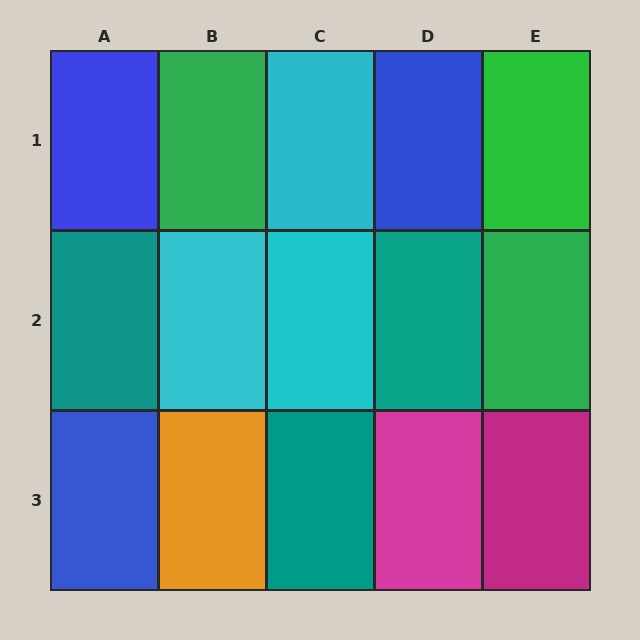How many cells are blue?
3 cells are blue.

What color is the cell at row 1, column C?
Cyan.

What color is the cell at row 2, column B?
Cyan.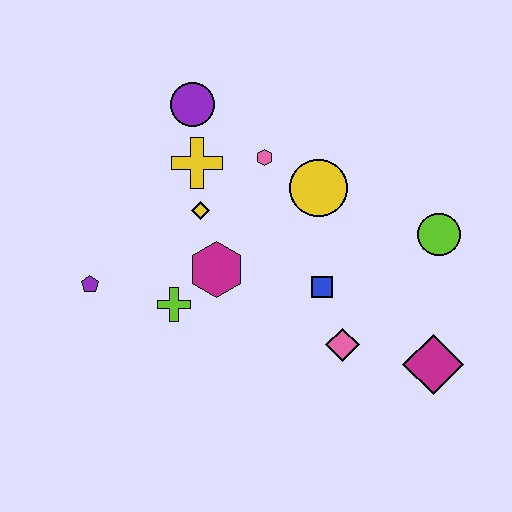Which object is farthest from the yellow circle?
The purple pentagon is farthest from the yellow circle.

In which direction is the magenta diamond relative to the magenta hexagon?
The magenta diamond is to the right of the magenta hexagon.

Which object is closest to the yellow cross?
The yellow diamond is closest to the yellow cross.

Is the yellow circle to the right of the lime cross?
Yes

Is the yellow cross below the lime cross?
No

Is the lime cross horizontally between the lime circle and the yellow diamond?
No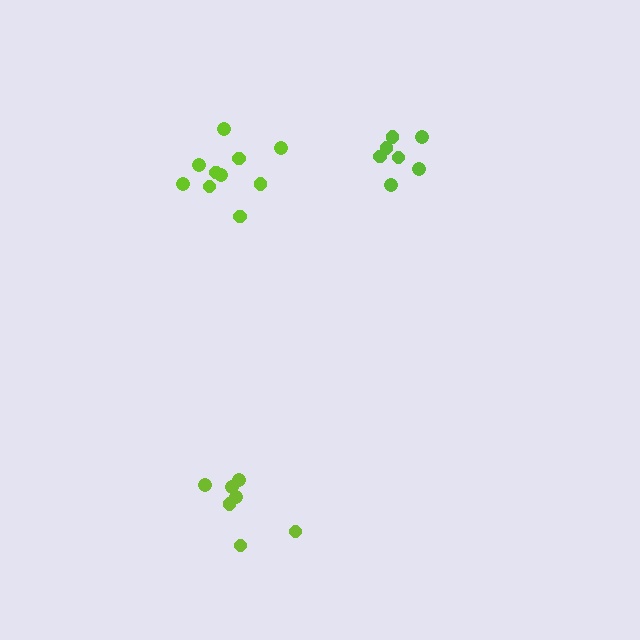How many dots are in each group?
Group 1: 7 dots, Group 2: 7 dots, Group 3: 10 dots (24 total).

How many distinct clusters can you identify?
There are 3 distinct clusters.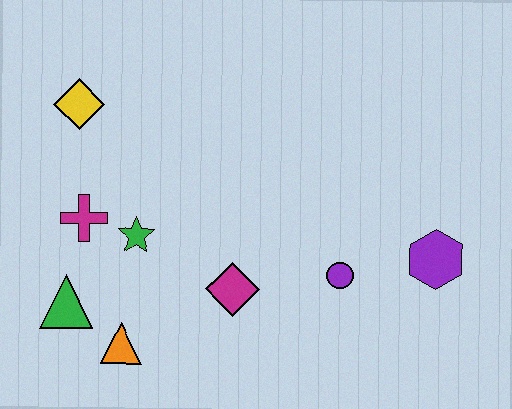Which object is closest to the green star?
The magenta cross is closest to the green star.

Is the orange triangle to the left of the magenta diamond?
Yes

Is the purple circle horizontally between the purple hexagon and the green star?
Yes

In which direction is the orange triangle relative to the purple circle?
The orange triangle is to the left of the purple circle.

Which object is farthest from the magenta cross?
The purple hexagon is farthest from the magenta cross.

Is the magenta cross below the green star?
No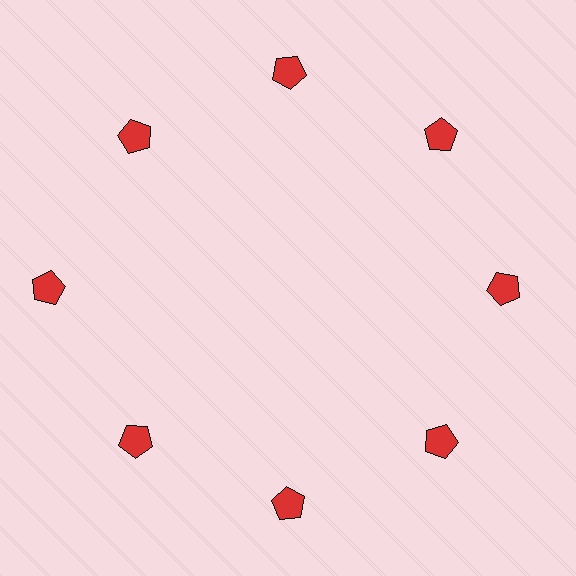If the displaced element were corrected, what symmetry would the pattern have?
It would have 8-fold rotational symmetry — the pattern would map onto itself every 45 degrees.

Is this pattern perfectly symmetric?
No. The 8 red pentagons are arranged in a ring, but one element near the 9 o'clock position is pushed outward from the center, breaking the 8-fold rotational symmetry.